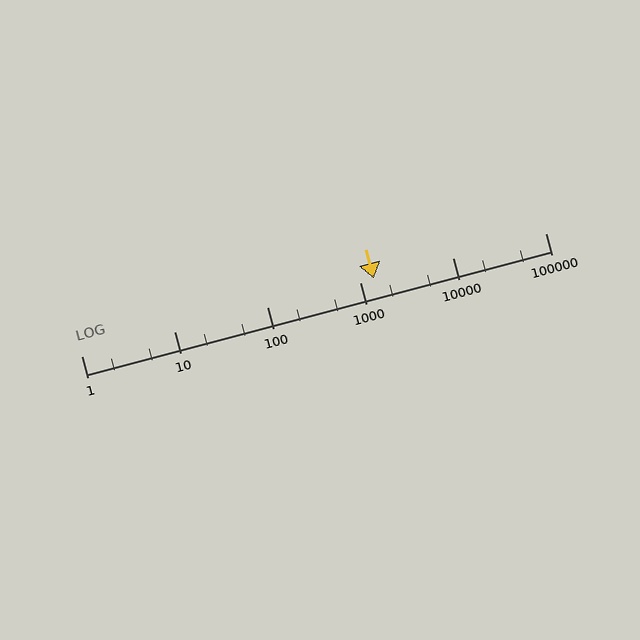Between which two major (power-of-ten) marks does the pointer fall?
The pointer is between 1000 and 10000.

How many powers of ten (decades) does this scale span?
The scale spans 5 decades, from 1 to 100000.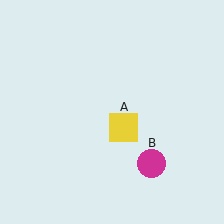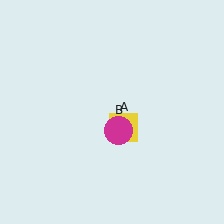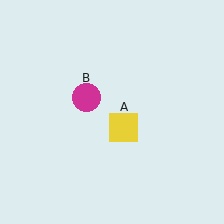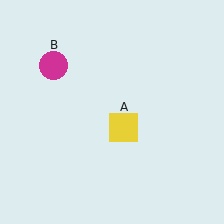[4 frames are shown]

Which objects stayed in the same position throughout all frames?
Yellow square (object A) remained stationary.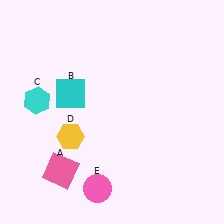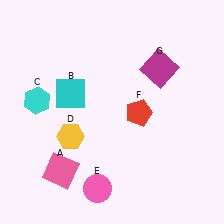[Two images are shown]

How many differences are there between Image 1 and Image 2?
There are 2 differences between the two images.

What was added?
A red pentagon (F), a magenta square (G) were added in Image 2.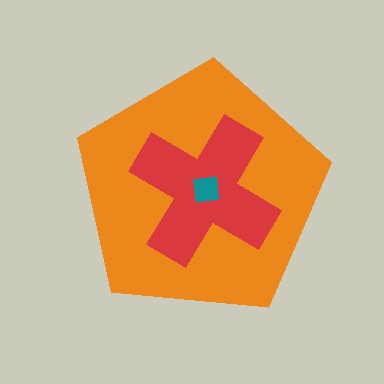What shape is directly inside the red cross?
The teal square.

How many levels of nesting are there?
3.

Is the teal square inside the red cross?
Yes.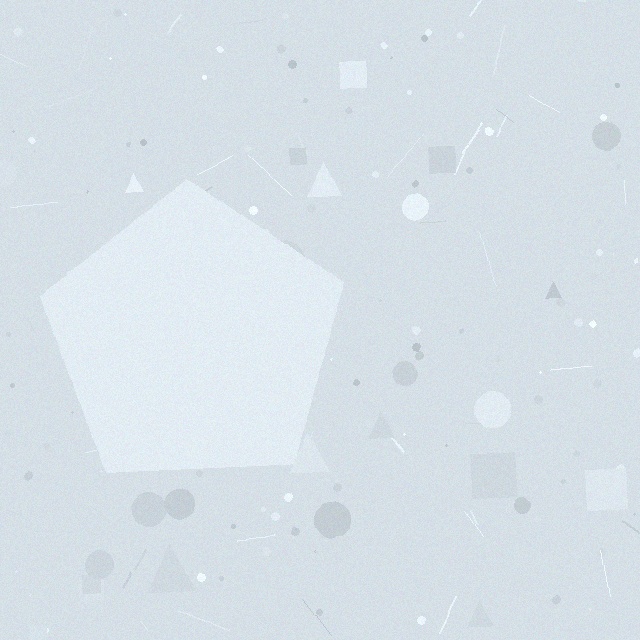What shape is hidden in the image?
A pentagon is hidden in the image.